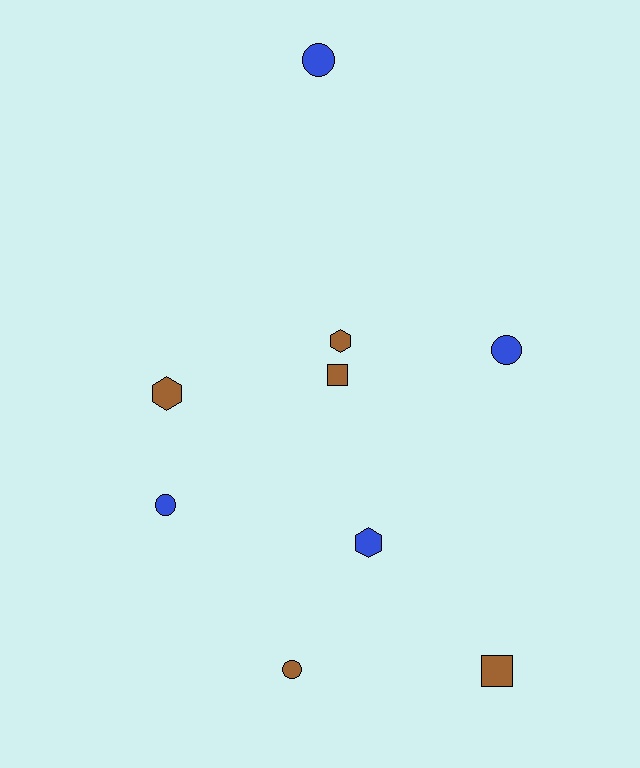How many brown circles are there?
There is 1 brown circle.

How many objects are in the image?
There are 9 objects.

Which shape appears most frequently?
Circle, with 4 objects.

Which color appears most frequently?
Brown, with 5 objects.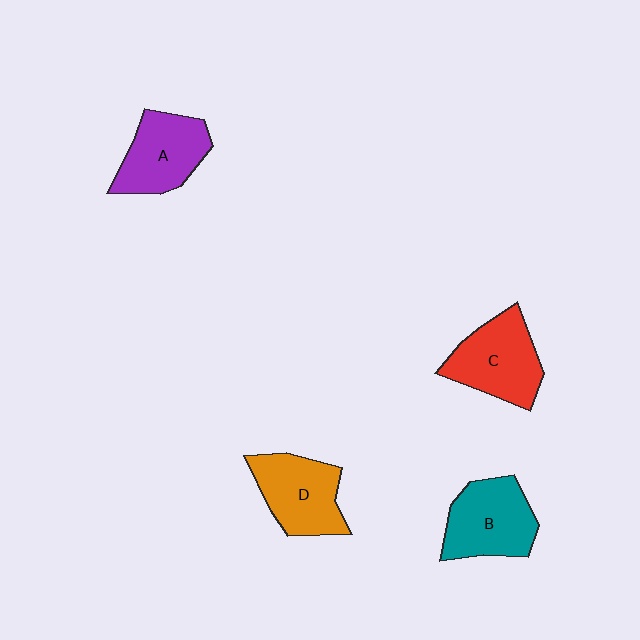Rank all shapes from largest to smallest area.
From largest to smallest: C (red), B (teal), D (orange), A (purple).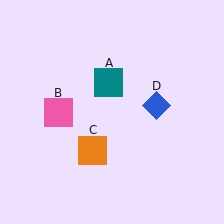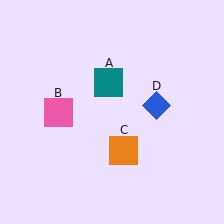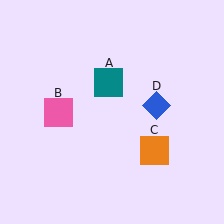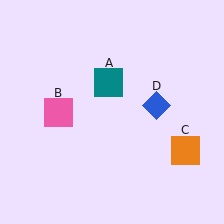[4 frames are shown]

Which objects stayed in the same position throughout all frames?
Teal square (object A) and pink square (object B) and blue diamond (object D) remained stationary.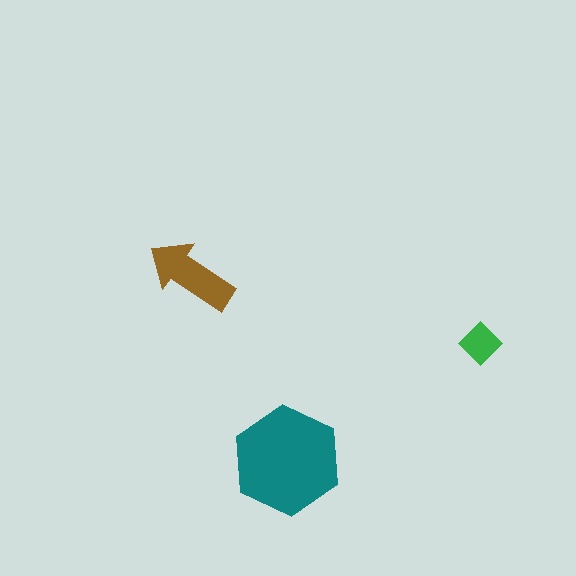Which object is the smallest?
The green diamond.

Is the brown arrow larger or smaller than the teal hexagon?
Smaller.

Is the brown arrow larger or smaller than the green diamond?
Larger.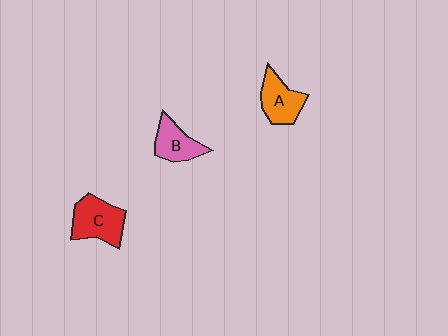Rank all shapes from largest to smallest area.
From largest to smallest: C (red), A (orange), B (pink).